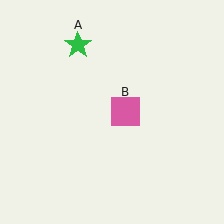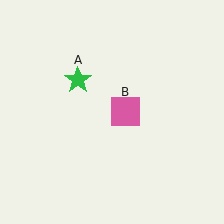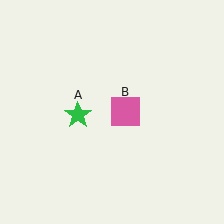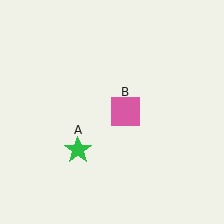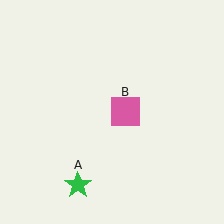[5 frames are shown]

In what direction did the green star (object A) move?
The green star (object A) moved down.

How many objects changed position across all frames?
1 object changed position: green star (object A).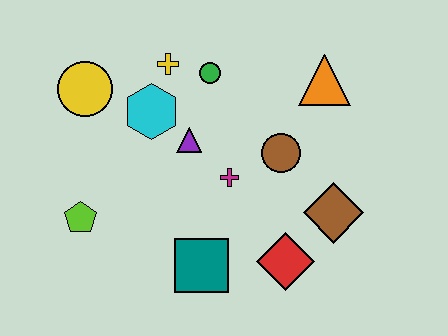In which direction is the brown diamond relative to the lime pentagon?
The brown diamond is to the right of the lime pentagon.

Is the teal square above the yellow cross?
No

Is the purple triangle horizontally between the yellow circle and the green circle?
Yes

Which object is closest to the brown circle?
The magenta cross is closest to the brown circle.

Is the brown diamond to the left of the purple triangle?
No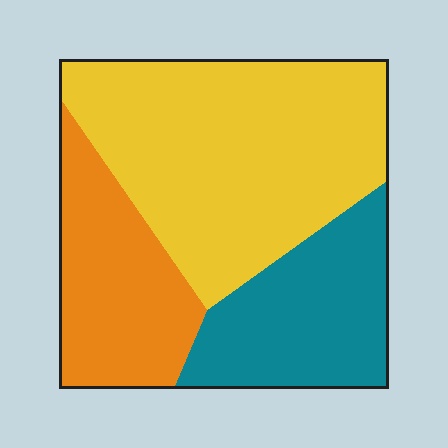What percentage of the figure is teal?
Teal takes up about one quarter (1/4) of the figure.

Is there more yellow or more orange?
Yellow.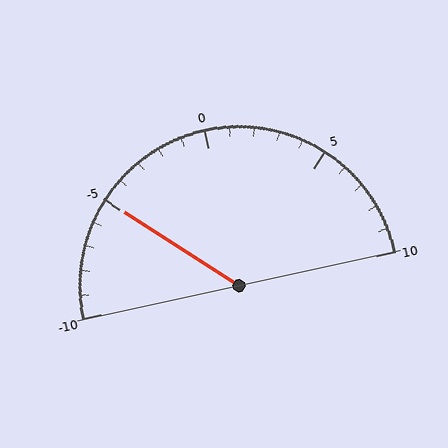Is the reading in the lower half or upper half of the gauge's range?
The reading is in the lower half of the range (-10 to 10).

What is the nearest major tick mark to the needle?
The nearest major tick mark is -5.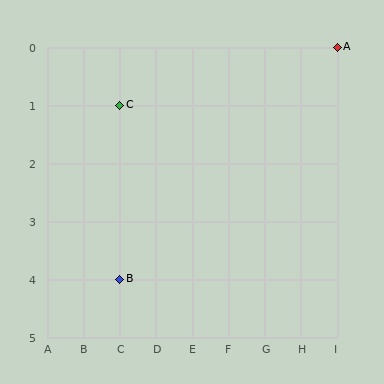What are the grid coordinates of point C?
Point C is at grid coordinates (C, 1).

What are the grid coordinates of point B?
Point B is at grid coordinates (C, 4).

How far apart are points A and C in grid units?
Points A and C are 6 columns and 1 row apart (about 6.1 grid units diagonally).